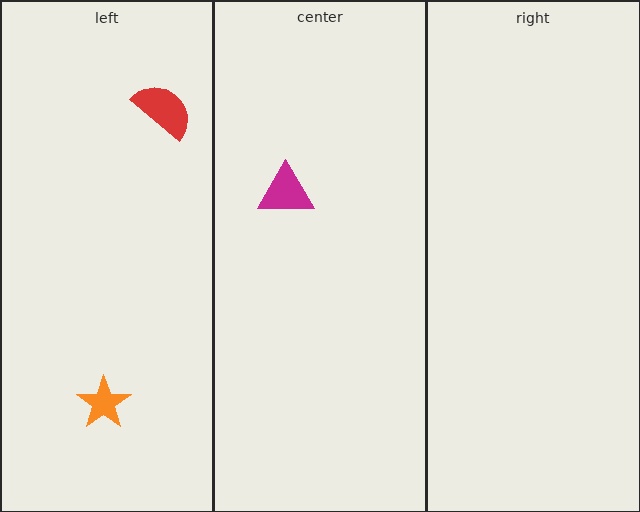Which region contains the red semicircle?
The left region.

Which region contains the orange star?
The left region.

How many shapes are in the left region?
2.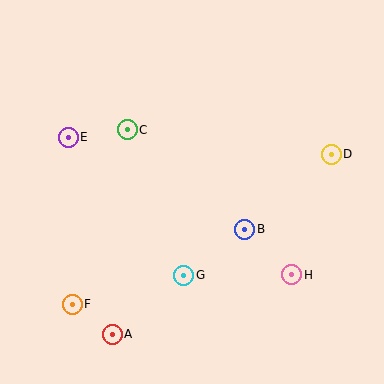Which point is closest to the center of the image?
Point B at (245, 229) is closest to the center.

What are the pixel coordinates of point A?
Point A is at (112, 334).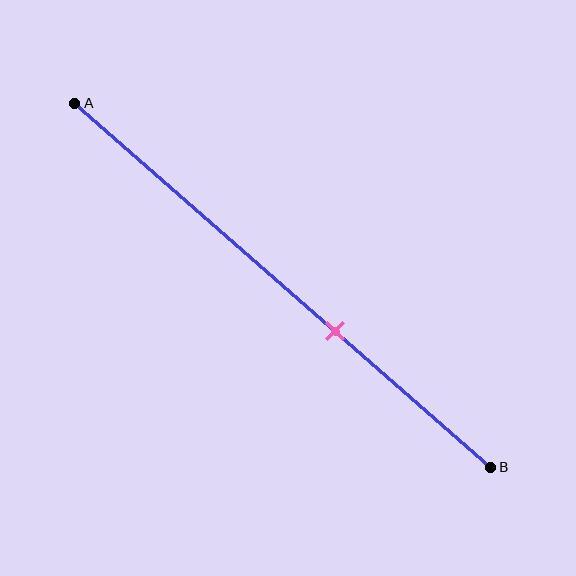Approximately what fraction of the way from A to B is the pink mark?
The pink mark is approximately 65% of the way from A to B.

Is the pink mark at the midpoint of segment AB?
No, the mark is at about 65% from A, not at the 50% midpoint.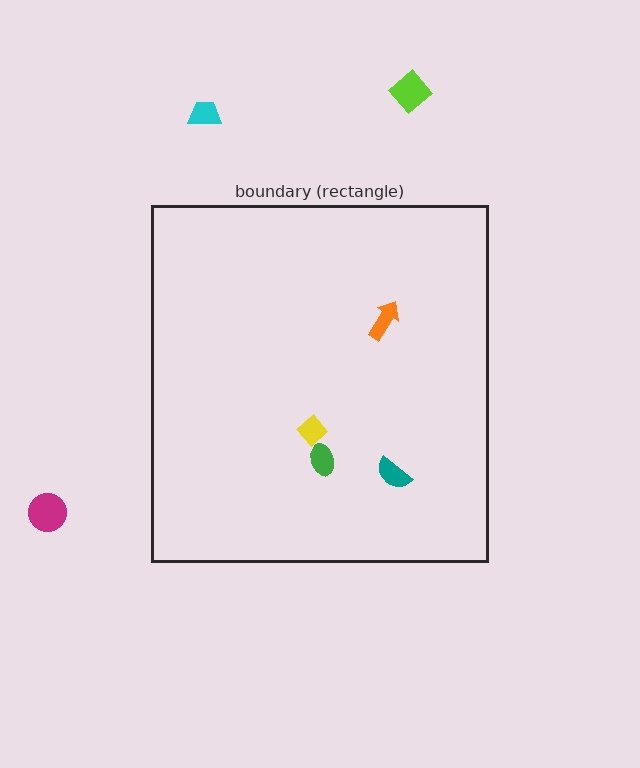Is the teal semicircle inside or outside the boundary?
Inside.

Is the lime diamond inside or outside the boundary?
Outside.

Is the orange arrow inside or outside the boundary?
Inside.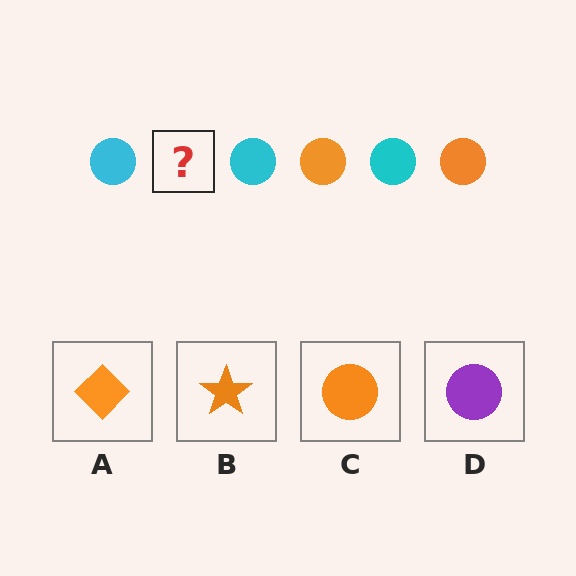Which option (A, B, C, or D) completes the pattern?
C.